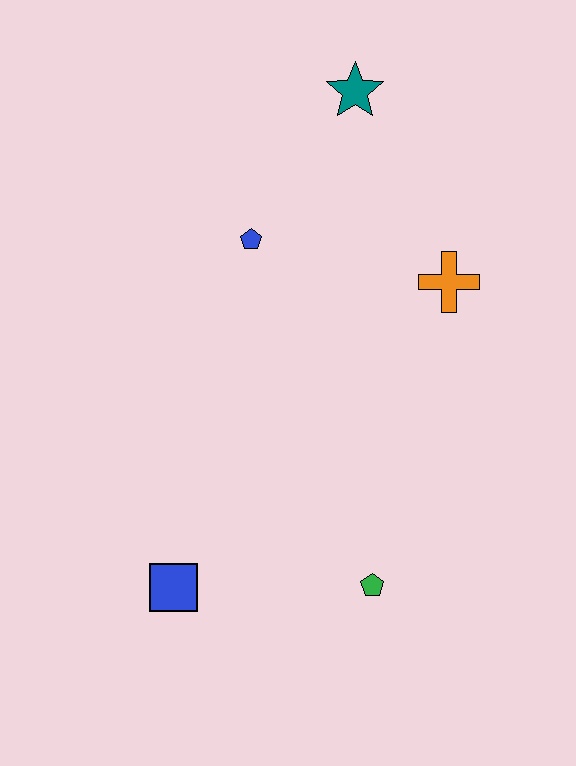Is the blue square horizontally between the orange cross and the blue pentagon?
No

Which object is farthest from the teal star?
The blue square is farthest from the teal star.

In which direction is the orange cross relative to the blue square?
The orange cross is above the blue square.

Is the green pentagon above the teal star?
No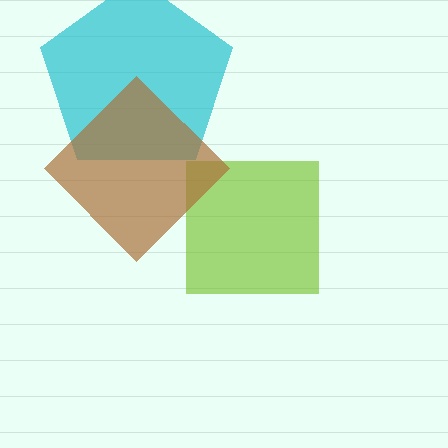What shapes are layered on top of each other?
The layered shapes are: a cyan pentagon, a lime square, a brown diamond.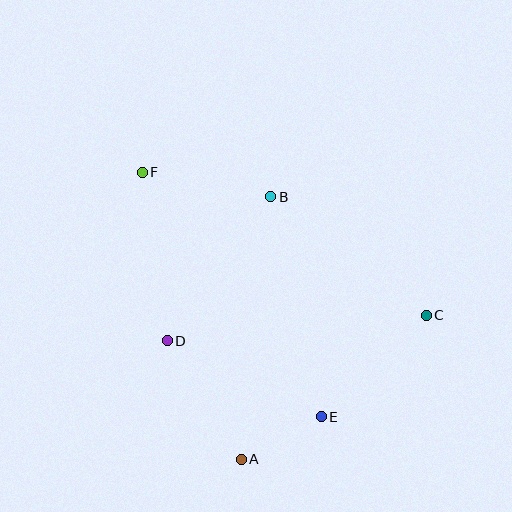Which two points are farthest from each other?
Points C and F are farthest from each other.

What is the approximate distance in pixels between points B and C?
The distance between B and C is approximately 196 pixels.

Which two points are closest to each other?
Points A and E are closest to each other.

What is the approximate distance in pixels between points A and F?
The distance between A and F is approximately 304 pixels.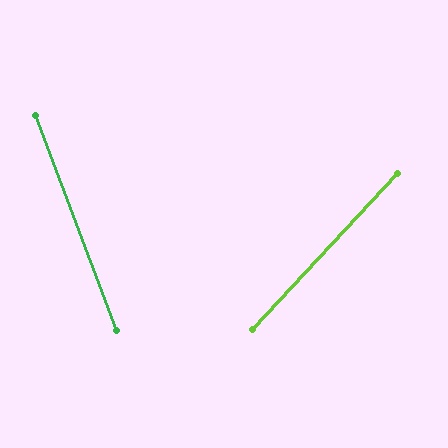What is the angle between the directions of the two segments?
Approximately 64 degrees.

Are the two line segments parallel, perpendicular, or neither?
Neither parallel nor perpendicular — they differ by about 64°.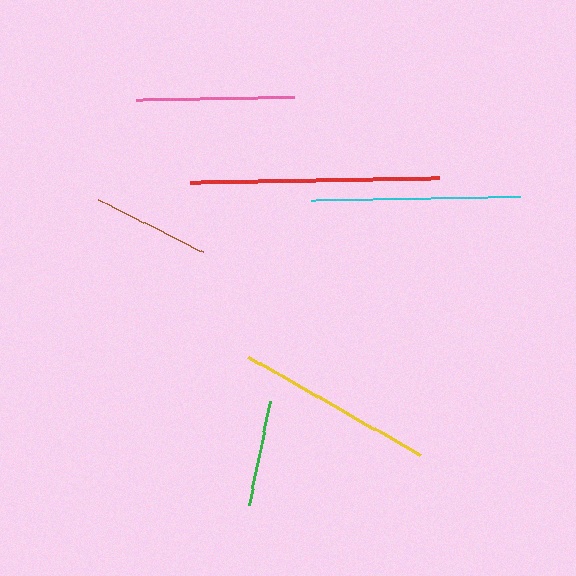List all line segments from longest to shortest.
From longest to shortest: red, cyan, yellow, pink, brown, green.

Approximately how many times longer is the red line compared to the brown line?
The red line is approximately 2.1 times the length of the brown line.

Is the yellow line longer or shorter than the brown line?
The yellow line is longer than the brown line.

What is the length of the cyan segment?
The cyan segment is approximately 210 pixels long.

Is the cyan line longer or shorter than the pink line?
The cyan line is longer than the pink line.